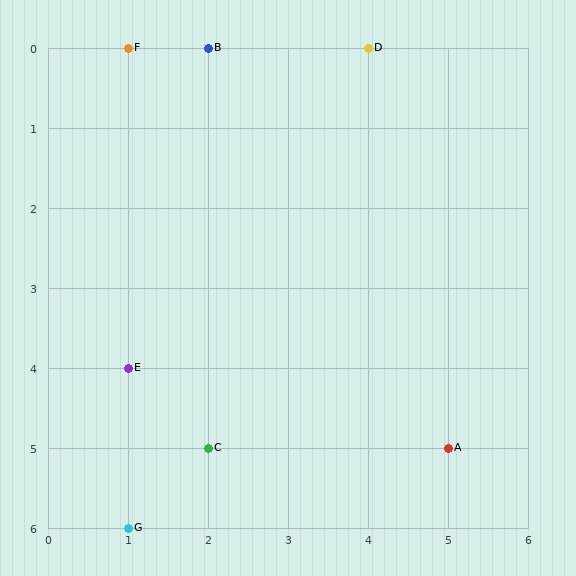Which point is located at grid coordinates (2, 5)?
Point C is at (2, 5).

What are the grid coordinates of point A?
Point A is at grid coordinates (5, 5).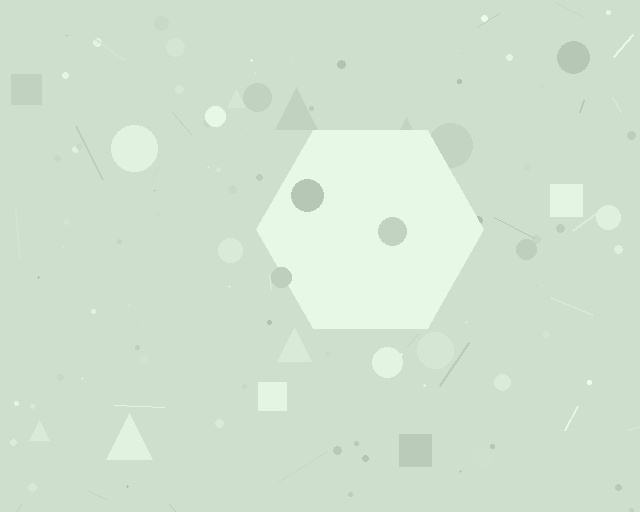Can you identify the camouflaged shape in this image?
The camouflaged shape is a hexagon.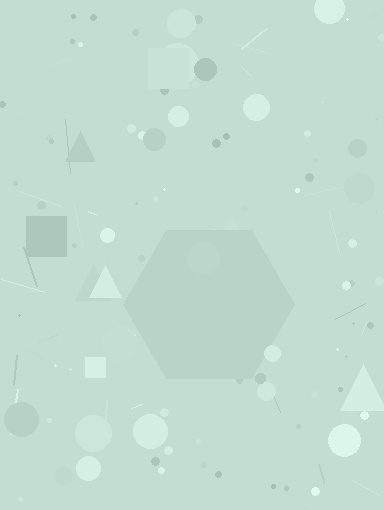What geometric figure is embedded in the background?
A hexagon is embedded in the background.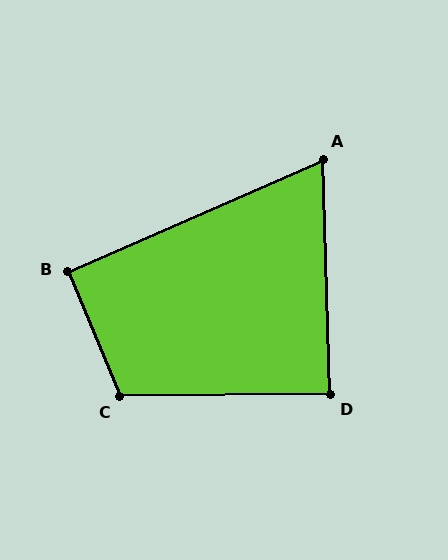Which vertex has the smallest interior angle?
A, at approximately 68 degrees.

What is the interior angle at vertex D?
Approximately 89 degrees (approximately right).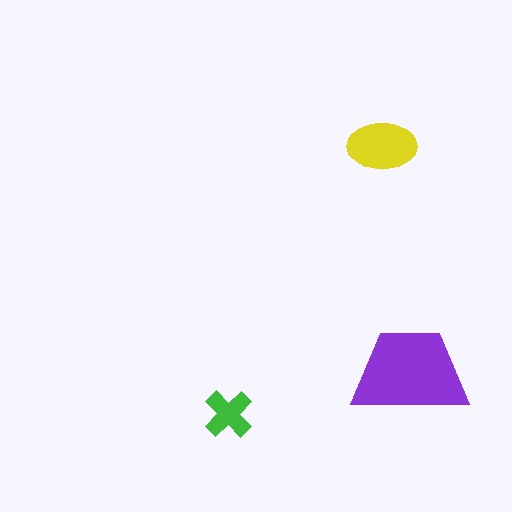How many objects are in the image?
There are 3 objects in the image.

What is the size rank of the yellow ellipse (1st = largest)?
2nd.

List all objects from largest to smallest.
The purple trapezoid, the yellow ellipse, the green cross.